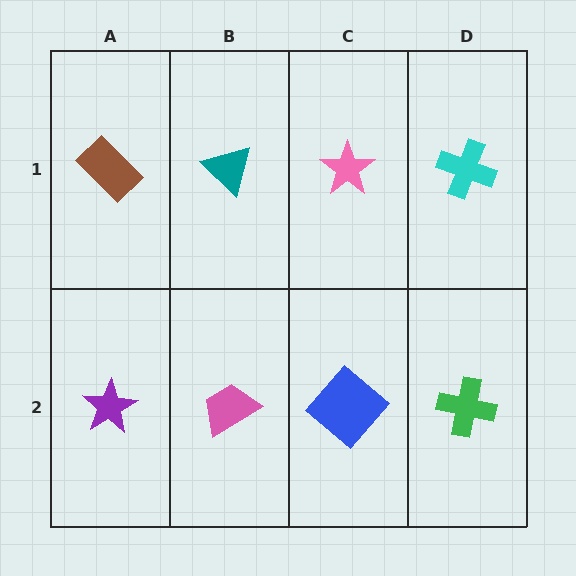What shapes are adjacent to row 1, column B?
A pink trapezoid (row 2, column B), a brown rectangle (row 1, column A), a pink star (row 1, column C).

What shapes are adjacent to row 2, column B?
A teal triangle (row 1, column B), a purple star (row 2, column A), a blue diamond (row 2, column C).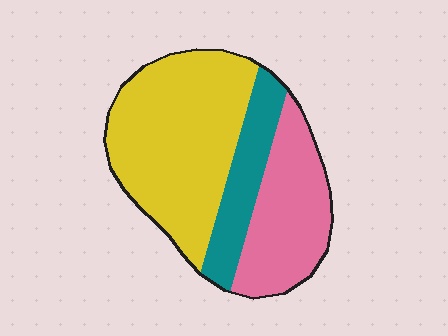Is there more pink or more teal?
Pink.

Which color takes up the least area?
Teal, at roughly 20%.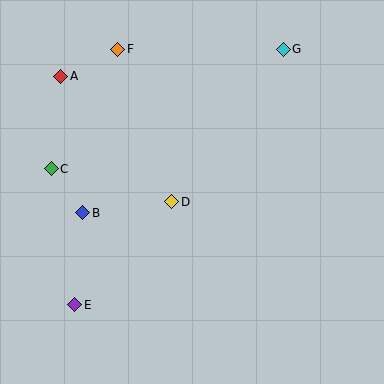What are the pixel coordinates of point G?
Point G is at (283, 49).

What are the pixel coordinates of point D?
Point D is at (172, 202).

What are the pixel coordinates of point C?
Point C is at (51, 169).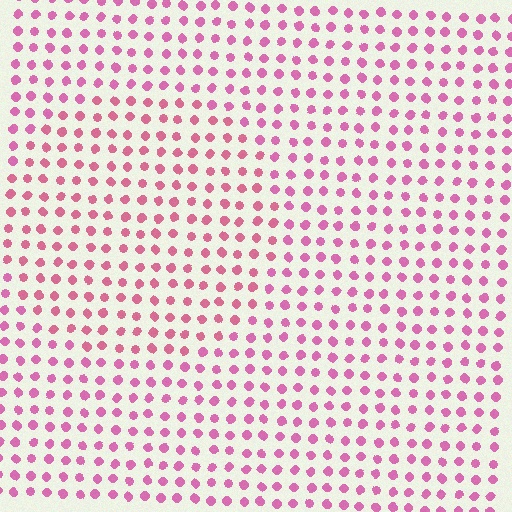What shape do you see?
I see a circle.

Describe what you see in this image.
The image is filled with small pink elements in a uniform arrangement. A circle-shaped region is visible where the elements are tinted to a slightly different hue, forming a subtle color boundary.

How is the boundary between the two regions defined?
The boundary is defined purely by a slight shift in hue (about 17 degrees). Spacing, size, and orientation are identical on both sides.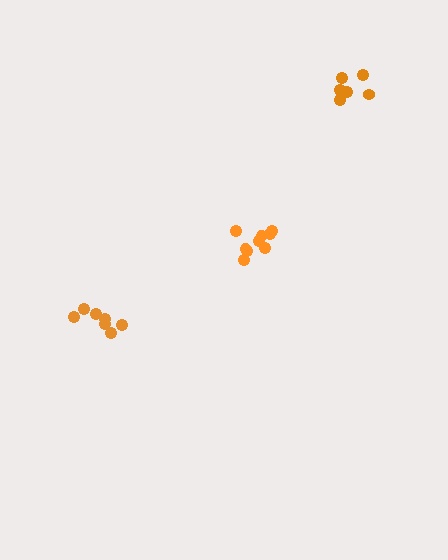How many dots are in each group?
Group 1: 6 dots, Group 2: 7 dots, Group 3: 9 dots (22 total).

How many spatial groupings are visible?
There are 3 spatial groupings.